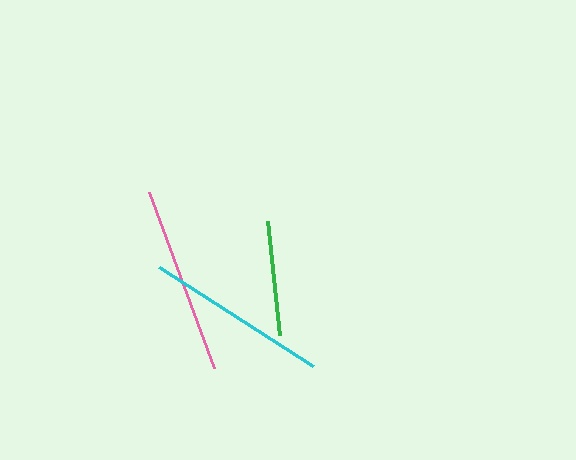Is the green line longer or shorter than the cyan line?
The cyan line is longer than the green line.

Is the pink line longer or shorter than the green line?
The pink line is longer than the green line.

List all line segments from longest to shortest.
From longest to shortest: pink, cyan, green.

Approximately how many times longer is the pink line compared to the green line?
The pink line is approximately 1.6 times the length of the green line.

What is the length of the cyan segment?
The cyan segment is approximately 184 pixels long.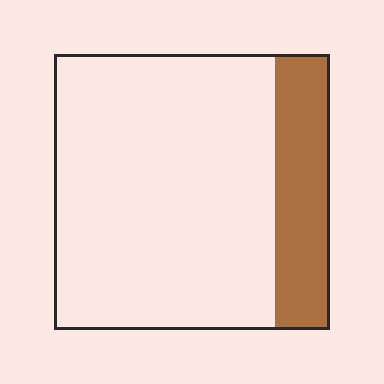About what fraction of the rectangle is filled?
About one fifth (1/5).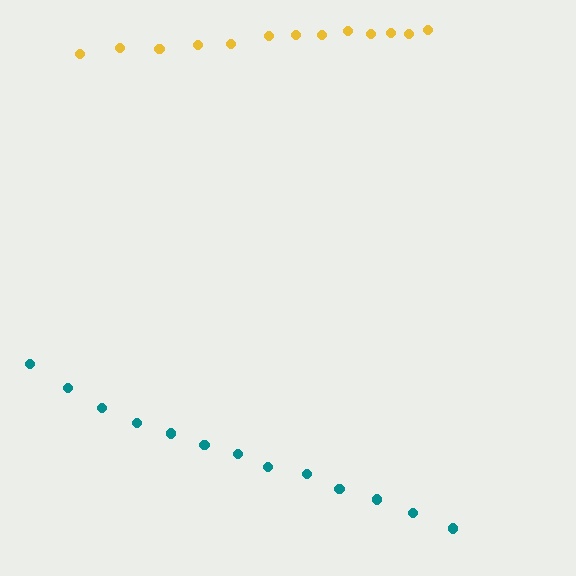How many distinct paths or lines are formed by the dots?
There are 2 distinct paths.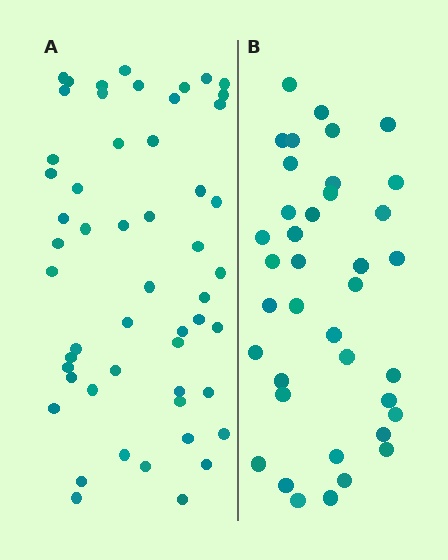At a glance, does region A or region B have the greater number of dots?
Region A (the left region) has more dots.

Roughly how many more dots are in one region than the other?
Region A has approximately 15 more dots than region B.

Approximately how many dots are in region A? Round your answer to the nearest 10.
About 50 dots. (The exact count is 53, which rounds to 50.)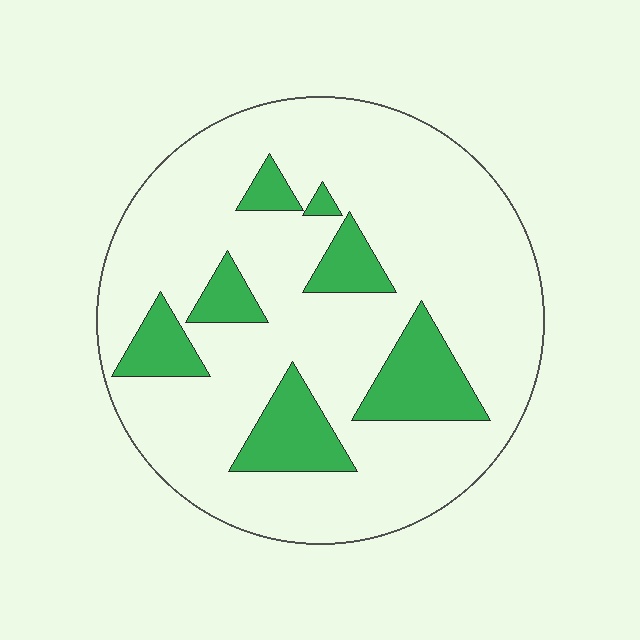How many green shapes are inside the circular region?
7.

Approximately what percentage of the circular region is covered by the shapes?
Approximately 20%.